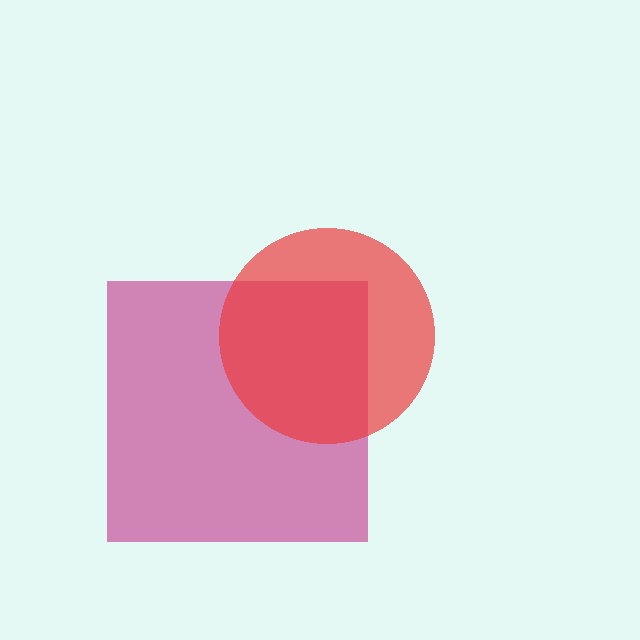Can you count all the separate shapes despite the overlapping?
Yes, there are 2 separate shapes.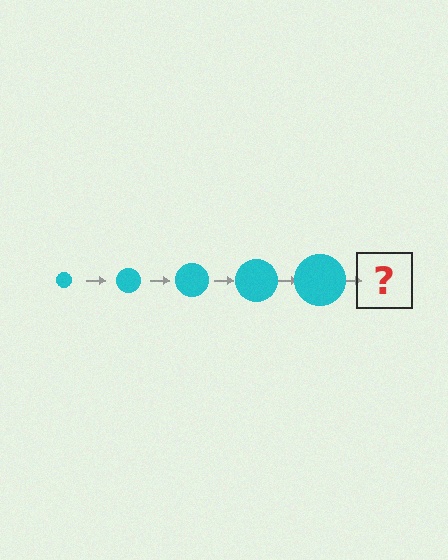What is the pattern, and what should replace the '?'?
The pattern is that the circle gets progressively larger each step. The '?' should be a cyan circle, larger than the previous one.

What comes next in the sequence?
The next element should be a cyan circle, larger than the previous one.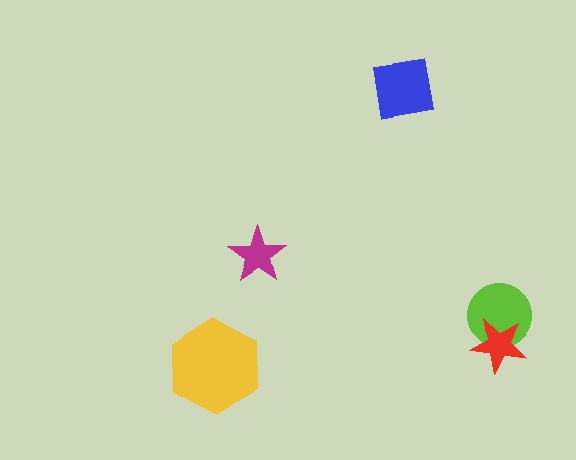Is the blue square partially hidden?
No, no other shape covers it.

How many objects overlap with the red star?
1 object overlaps with the red star.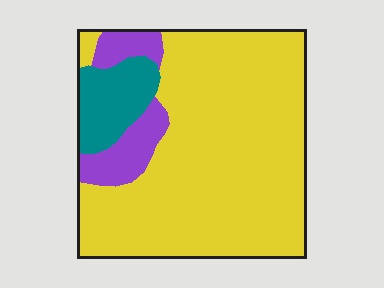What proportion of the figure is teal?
Teal covers 11% of the figure.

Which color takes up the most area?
Yellow, at roughly 75%.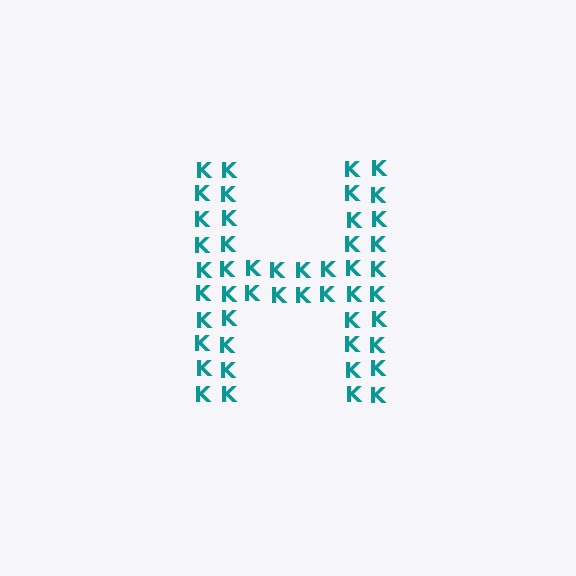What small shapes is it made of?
It is made of small letter K's.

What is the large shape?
The large shape is the letter H.